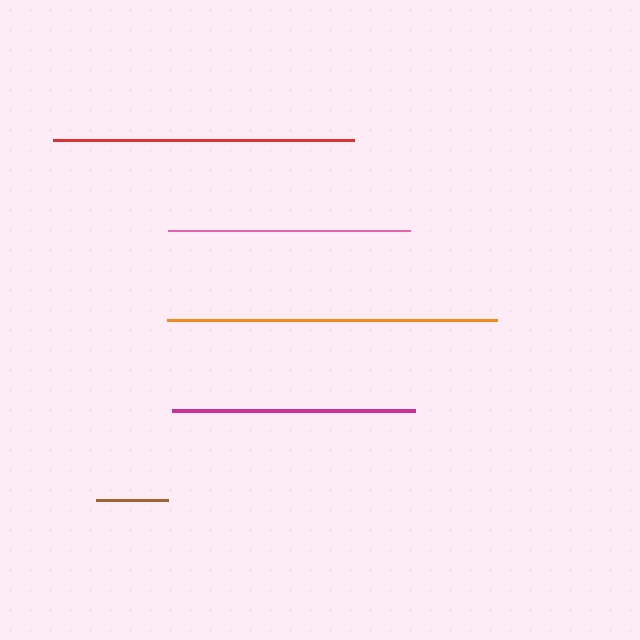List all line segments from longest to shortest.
From longest to shortest: orange, red, magenta, pink, brown.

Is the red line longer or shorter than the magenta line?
The red line is longer than the magenta line.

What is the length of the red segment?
The red segment is approximately 301 pixels long.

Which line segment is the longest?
The orange line is the longest at approximately 331 pixels.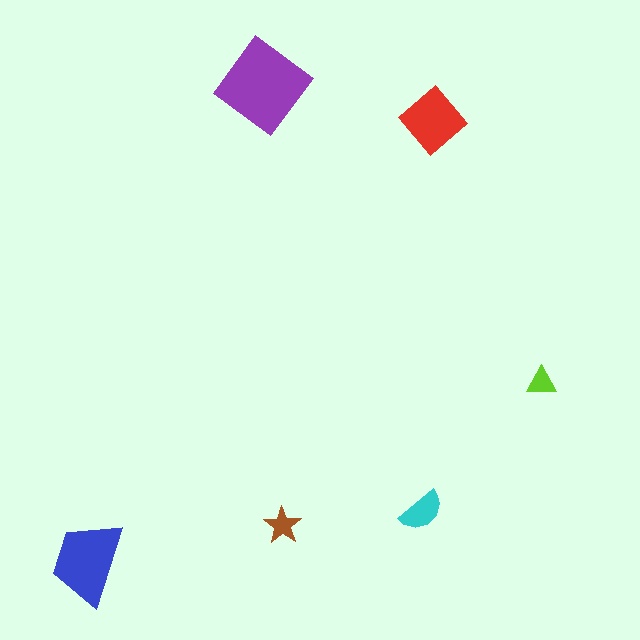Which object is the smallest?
The lime triangle.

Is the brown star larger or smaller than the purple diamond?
Smaller.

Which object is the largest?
The purple diamond.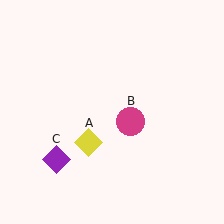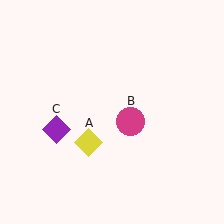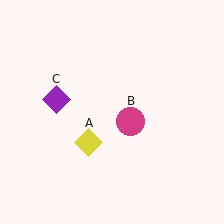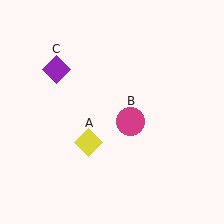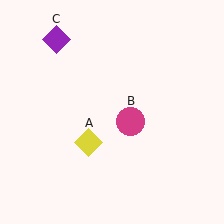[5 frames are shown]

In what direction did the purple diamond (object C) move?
The purple diamond (object C) moved up.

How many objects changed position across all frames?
1 object changed position: purple diamond (object C).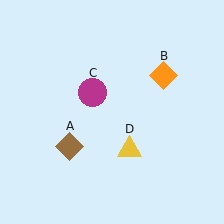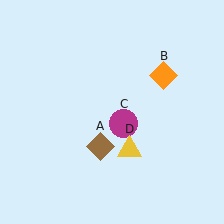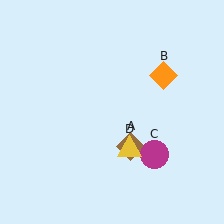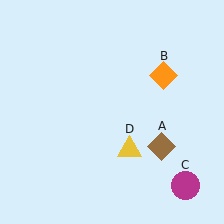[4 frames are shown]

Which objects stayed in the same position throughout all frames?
Orange diamond (object B) and yellow triangle (object D) remained stationary.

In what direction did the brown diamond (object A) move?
The brown diamond (object A) moved right.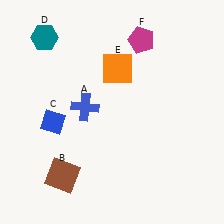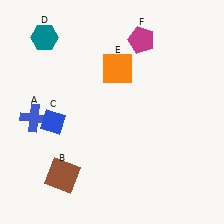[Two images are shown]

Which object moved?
The blue cross (A) moved left.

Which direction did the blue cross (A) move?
The blue cross (A) moved left.